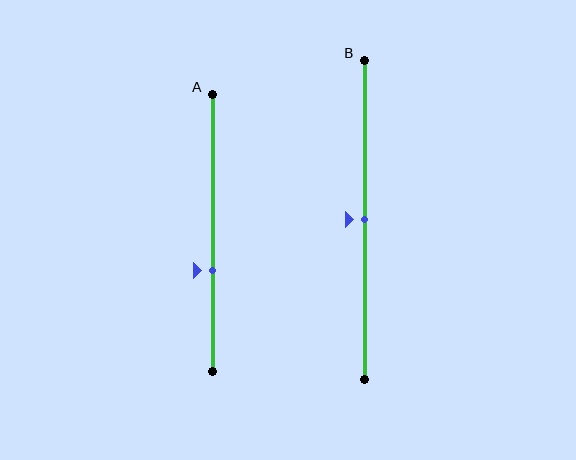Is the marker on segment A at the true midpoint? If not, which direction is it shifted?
No, the marker on segment A is shifted downward by about 14% of the segment length.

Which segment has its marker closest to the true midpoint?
Segment B has its marker closest to the true midpoint.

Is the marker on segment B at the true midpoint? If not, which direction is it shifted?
Yes, the marker on segment B is at the true midpoint.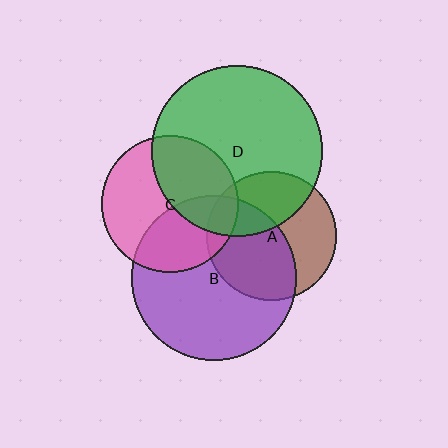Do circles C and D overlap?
Yes.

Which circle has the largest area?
Circle D (green).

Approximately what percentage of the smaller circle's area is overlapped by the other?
Approximately 40%.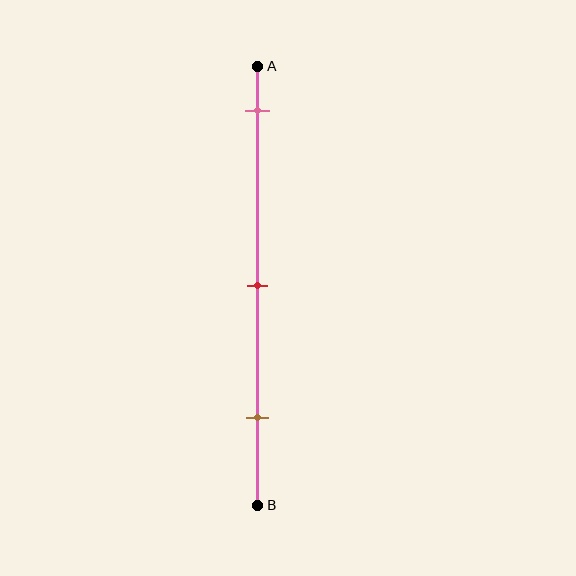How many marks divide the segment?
There are 3 marks dividing the segment.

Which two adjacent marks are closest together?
The red and brown marks are the closest adjacent pair.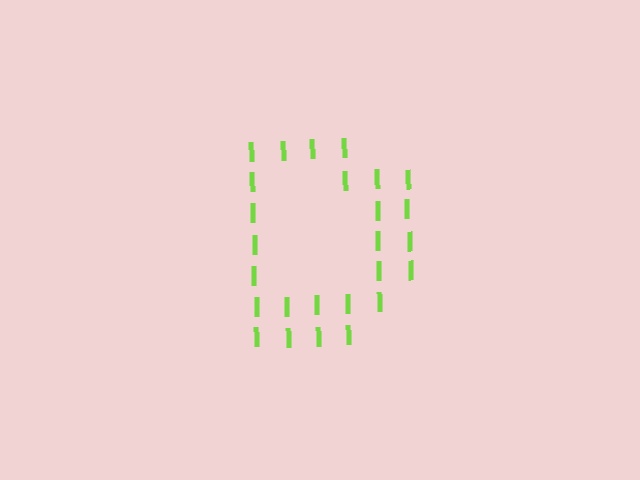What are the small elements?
The small elements are letter I's.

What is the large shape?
The large shape is the letter D.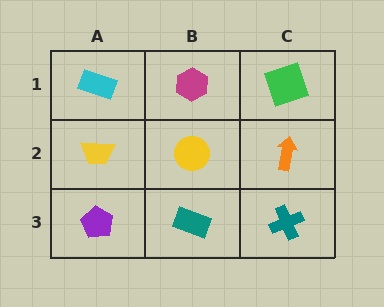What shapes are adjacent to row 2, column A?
A cyan rectangle (row 1, column A), a purple pentagon (row 3, column A), a yellow circle (row 2, column B).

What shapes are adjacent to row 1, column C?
An orange arrow (row 2, column C), a magenta hexagon (row 1, column B).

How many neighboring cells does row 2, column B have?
4.